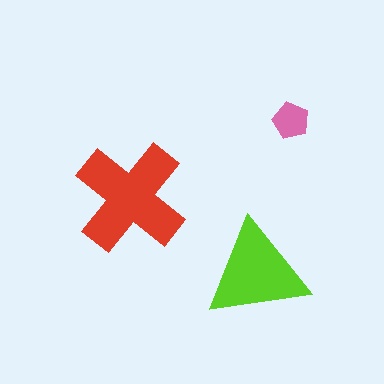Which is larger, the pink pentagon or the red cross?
The red cross.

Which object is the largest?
The red cross.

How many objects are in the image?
There are 3 objects in the image.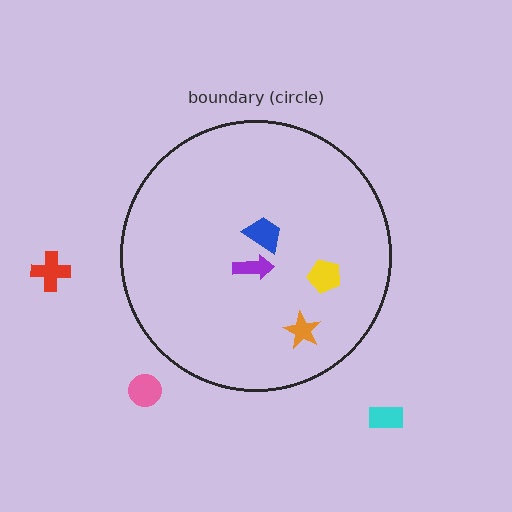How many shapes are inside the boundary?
4 inside, 3 outside.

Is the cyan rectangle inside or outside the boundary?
Outside.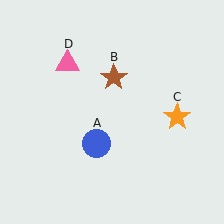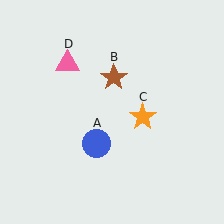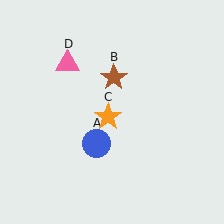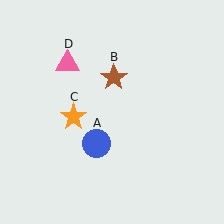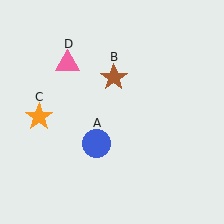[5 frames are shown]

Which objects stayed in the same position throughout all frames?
Blue circle (object A) and brown star (object B) and pink triangle (object D) remained stationary.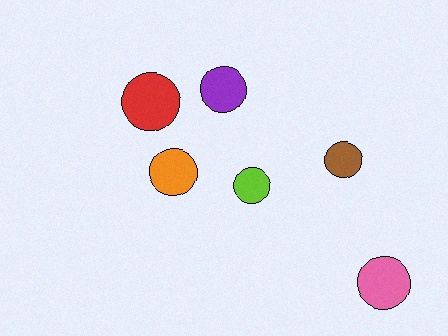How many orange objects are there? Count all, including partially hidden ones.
There is 1 orange object.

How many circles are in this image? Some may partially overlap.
There are 6 circles.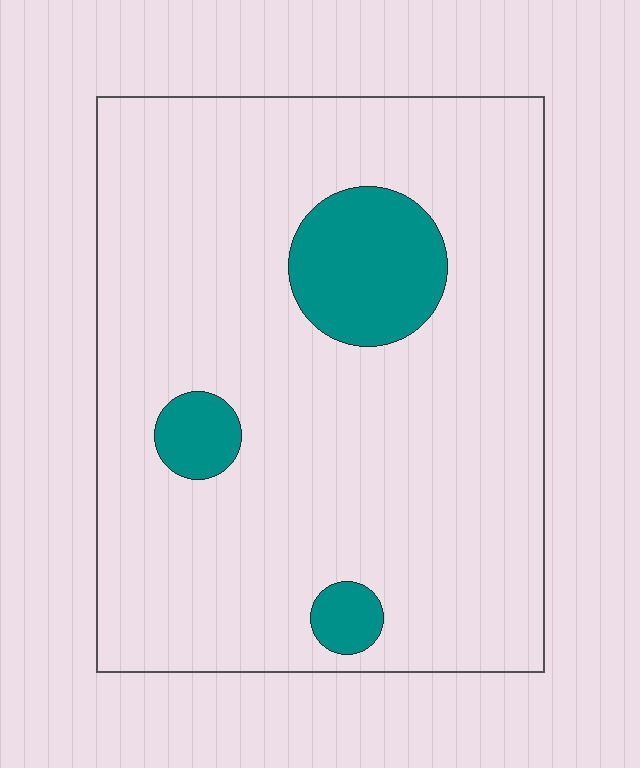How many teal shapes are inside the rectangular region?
3.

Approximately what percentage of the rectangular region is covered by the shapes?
Approximately 10%.